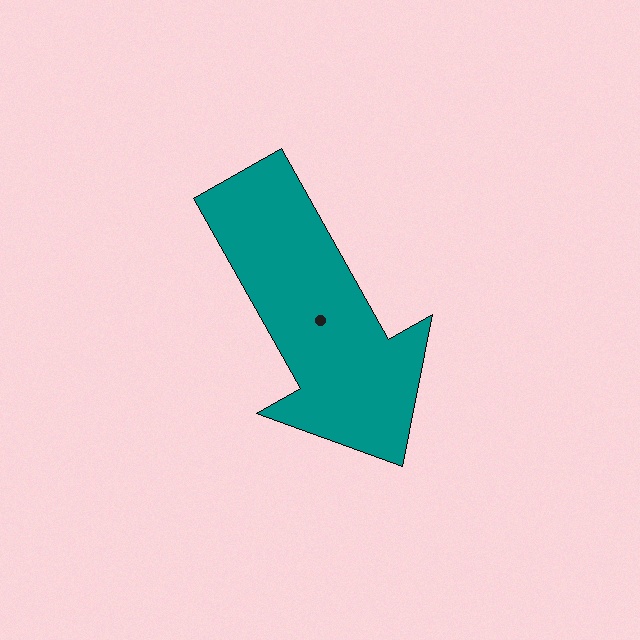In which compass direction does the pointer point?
Southeast.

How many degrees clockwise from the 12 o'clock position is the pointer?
Approximately 151 degrees.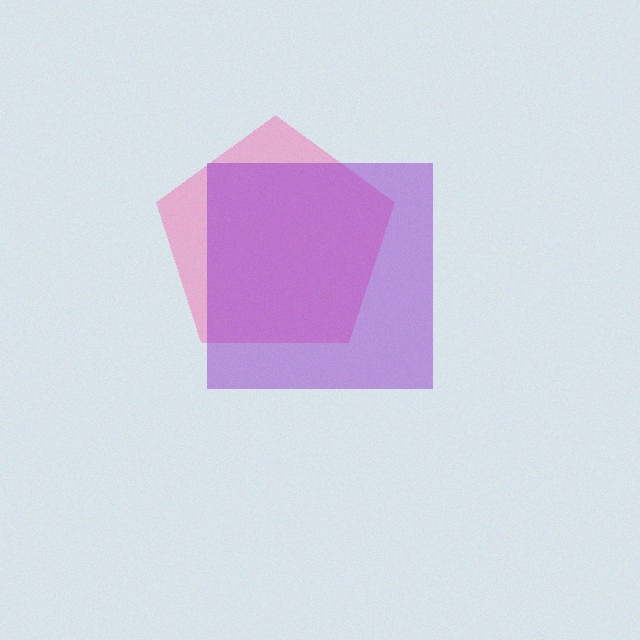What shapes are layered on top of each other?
The layered shapes are: a pink pentagon, a purple square.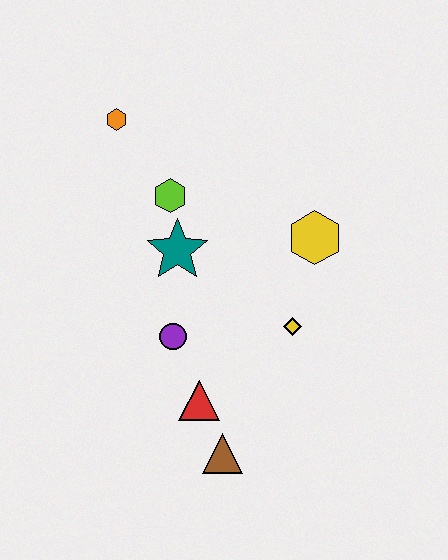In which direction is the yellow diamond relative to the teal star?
The yellow diamond is to the right of the teal star.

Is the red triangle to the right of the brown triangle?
No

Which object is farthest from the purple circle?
The orange hexagon is farthest from the purple circle.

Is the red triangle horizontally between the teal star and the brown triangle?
Yes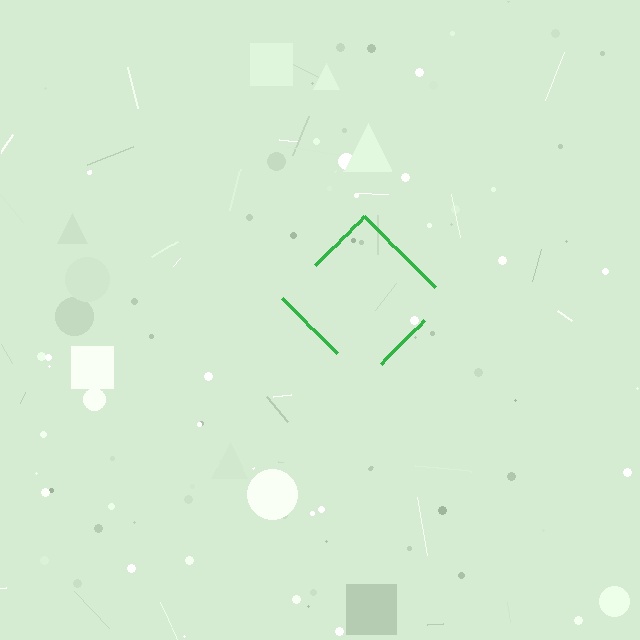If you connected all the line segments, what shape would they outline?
They would outline a diamond.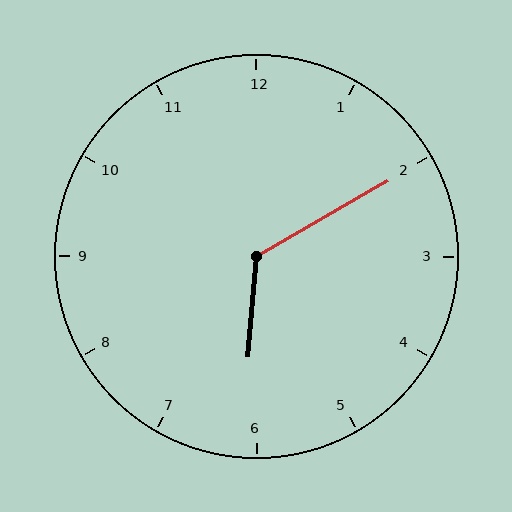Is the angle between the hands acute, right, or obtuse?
It is obtuse.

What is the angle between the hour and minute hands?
Approximately 125 degrees.